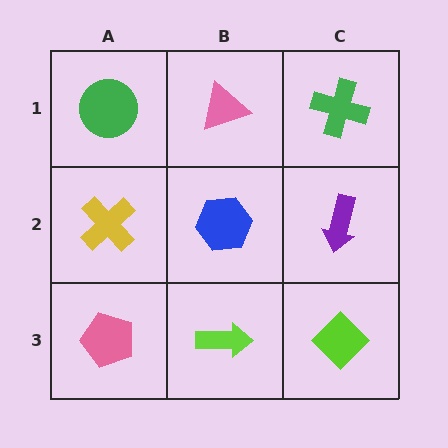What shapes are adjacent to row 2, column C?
A green cross (row 1, column C), a lime diamond (row 3, column C), a blue hexagon (row 2, column B).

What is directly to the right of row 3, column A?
A lime arrow.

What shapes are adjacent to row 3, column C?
A purple arrow (row 2, column C), a lime arrow (row 3, column B).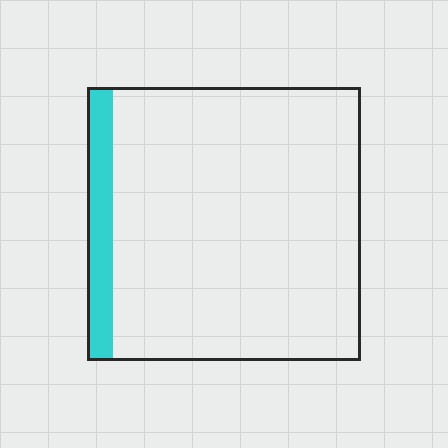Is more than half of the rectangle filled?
No.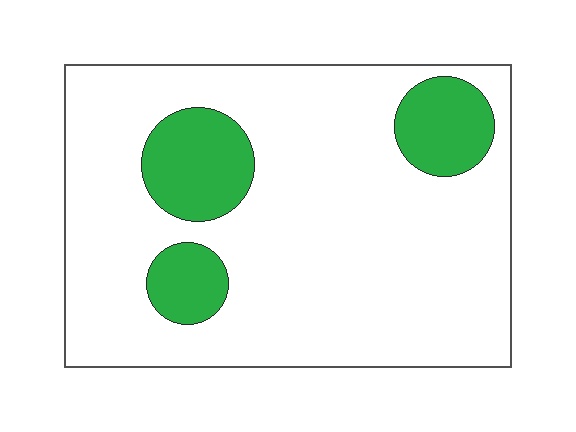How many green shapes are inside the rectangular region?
3.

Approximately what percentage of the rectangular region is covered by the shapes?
Approximately 15%.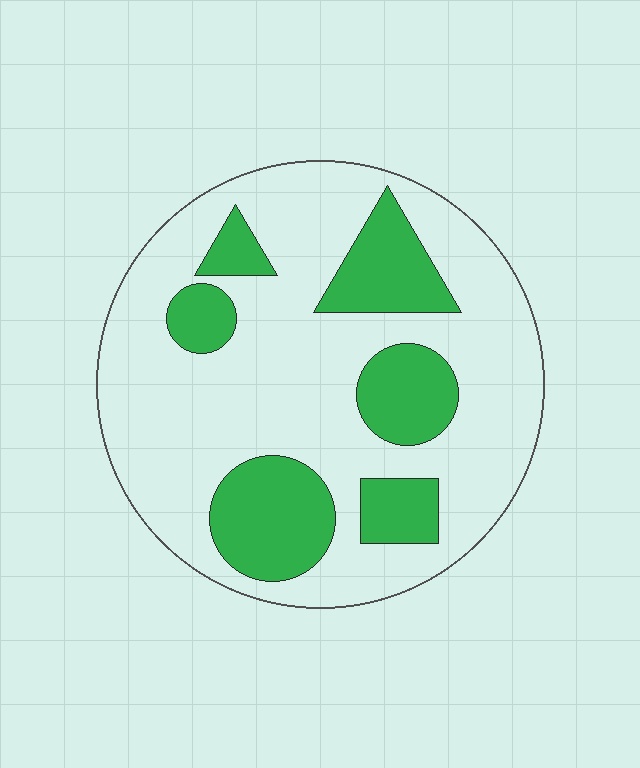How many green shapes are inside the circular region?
6.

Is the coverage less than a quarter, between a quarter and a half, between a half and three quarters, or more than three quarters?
Between a quarter and a half.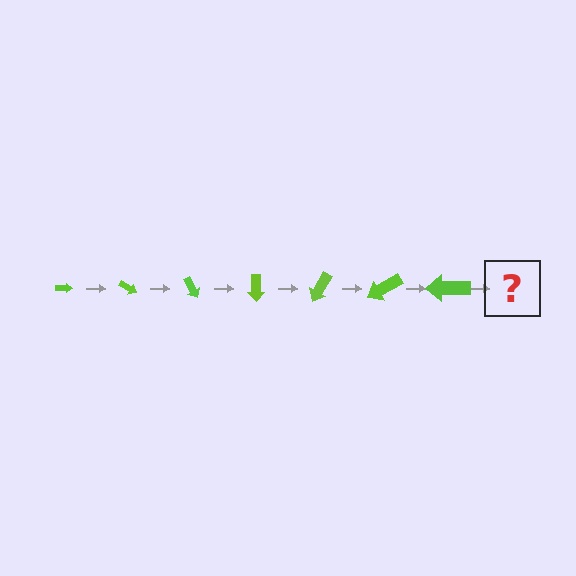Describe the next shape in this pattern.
It should be an arrow, larger than the previous one and rotated 210 degrees from the start.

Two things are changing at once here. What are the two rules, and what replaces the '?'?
The two rules are that the arrow grows larger each step and it rotates 30 degrees each step. The '?' should be an arrow, larger than the previous one and rotated 210 degrees from the start.